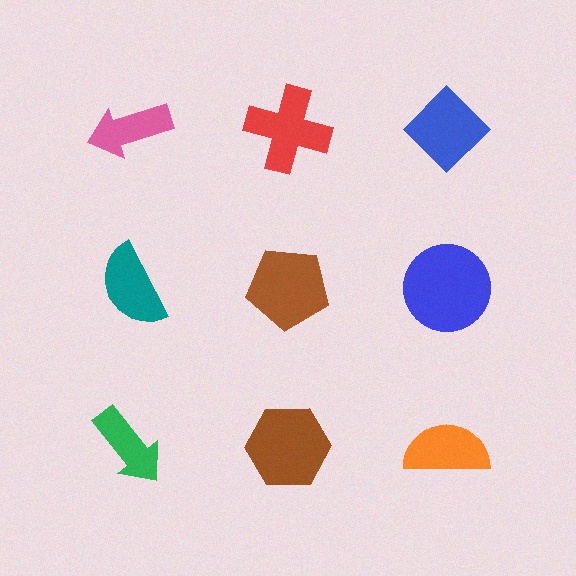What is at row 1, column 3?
A blue diamond.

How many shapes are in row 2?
3 shapes.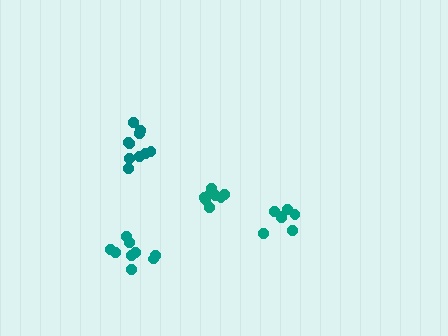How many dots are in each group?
Group 1: 9 dots, Group 2: 8 dots, Group 3: 10 dots, Group 4: 7 dots (34 total).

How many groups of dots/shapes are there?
There are 4 groups.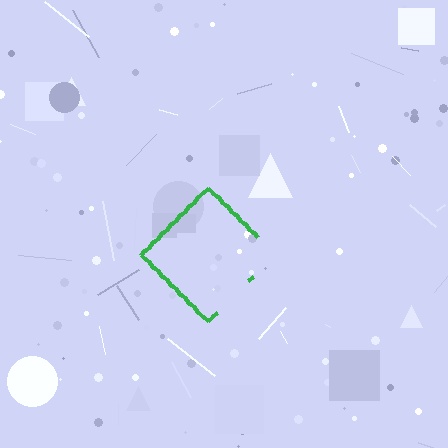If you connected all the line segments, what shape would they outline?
They would outline a diamond.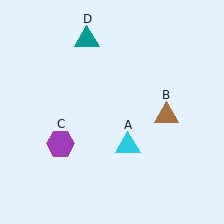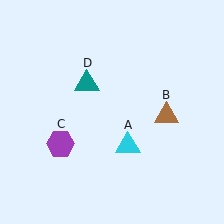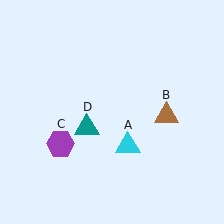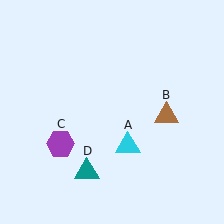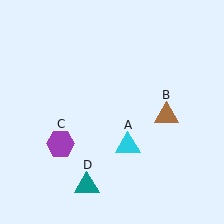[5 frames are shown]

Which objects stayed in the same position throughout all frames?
Cyan triangle (object A) and brown triangle (object B) and purple hexagon (object C) remained stationary.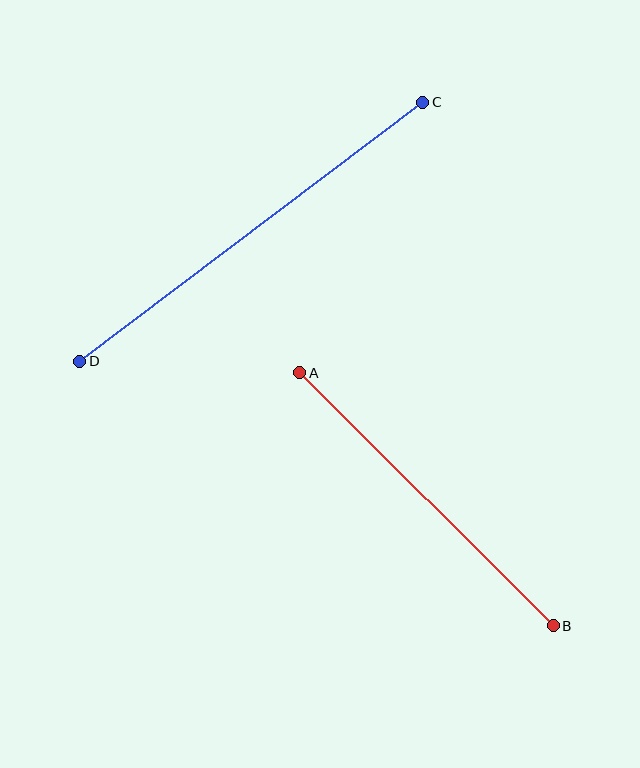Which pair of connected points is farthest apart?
Points C and D are farthest apart.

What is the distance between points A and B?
The distance is approximately 358 pixels.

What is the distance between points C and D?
The distance is approximately 430 pixels.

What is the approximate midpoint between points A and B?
The midpoint is at approximately (427, 499) pixels.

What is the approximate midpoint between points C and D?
The midpoint is at approximately (251, 232) pixels.